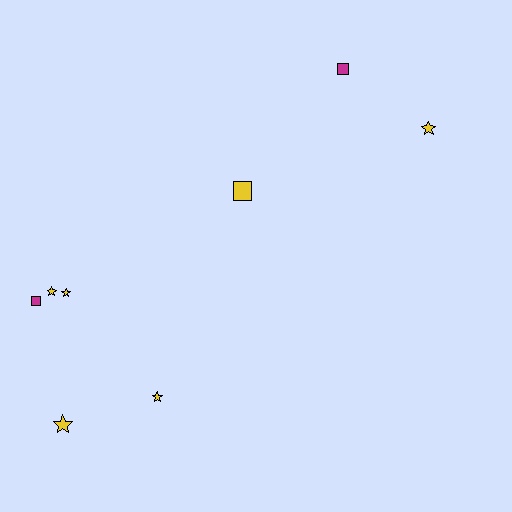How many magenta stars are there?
There are no magenta stars.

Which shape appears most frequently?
Star, with 5 objects.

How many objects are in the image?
There are 8 objects.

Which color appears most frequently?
Yellow, with 6 objects.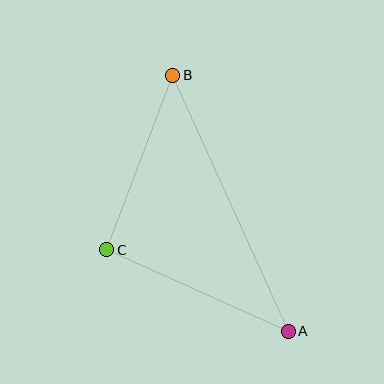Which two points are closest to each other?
Points B and C are closest to each other.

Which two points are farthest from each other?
Points A and B are farthest from each other.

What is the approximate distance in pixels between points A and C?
The distance between A and C is approximately 199 pixels.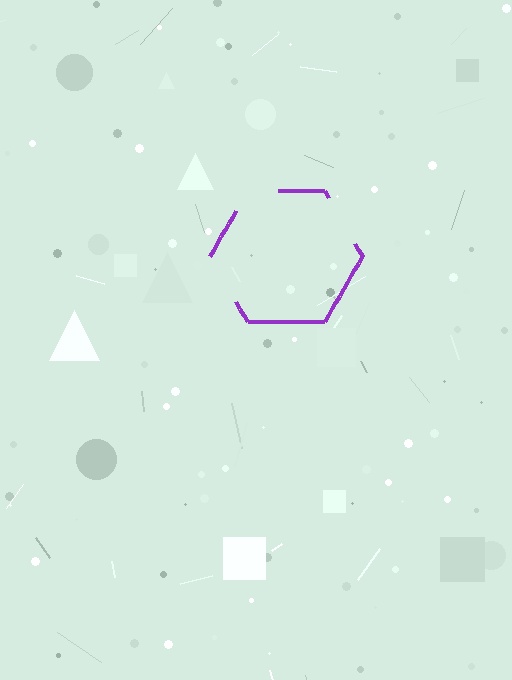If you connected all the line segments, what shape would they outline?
They would outline a hexagon.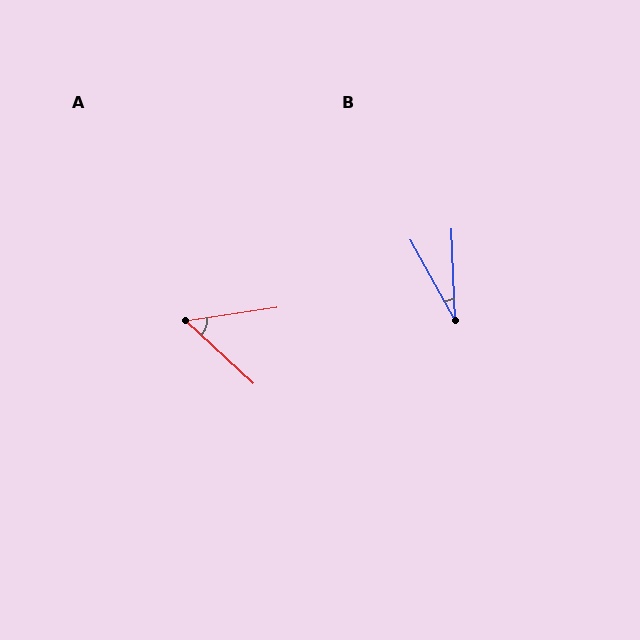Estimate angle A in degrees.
Approximately 51 degrees.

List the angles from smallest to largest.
B (27°), A (51°).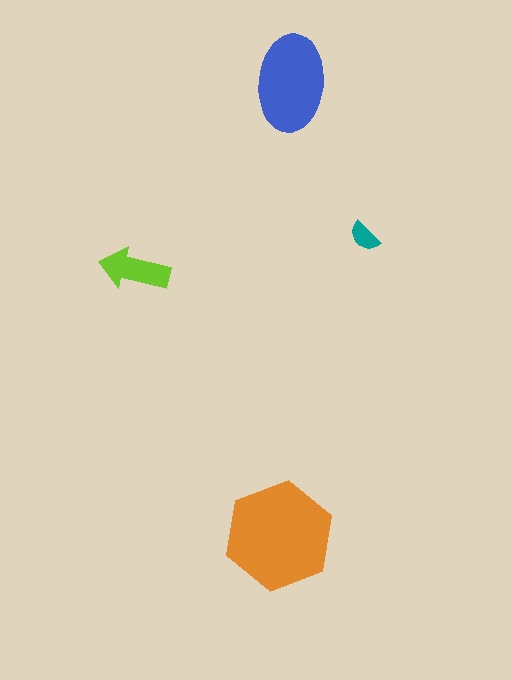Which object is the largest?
The orange hexagon.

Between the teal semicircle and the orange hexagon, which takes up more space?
The orange hexagon.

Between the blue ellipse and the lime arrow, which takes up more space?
The blue ellipse.